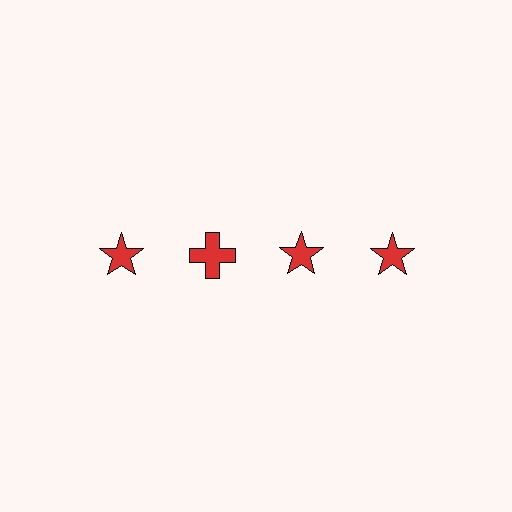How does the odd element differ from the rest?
It has a different shape: cross instead of star.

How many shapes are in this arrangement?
There are 4 shapes arranged in a grid pattern.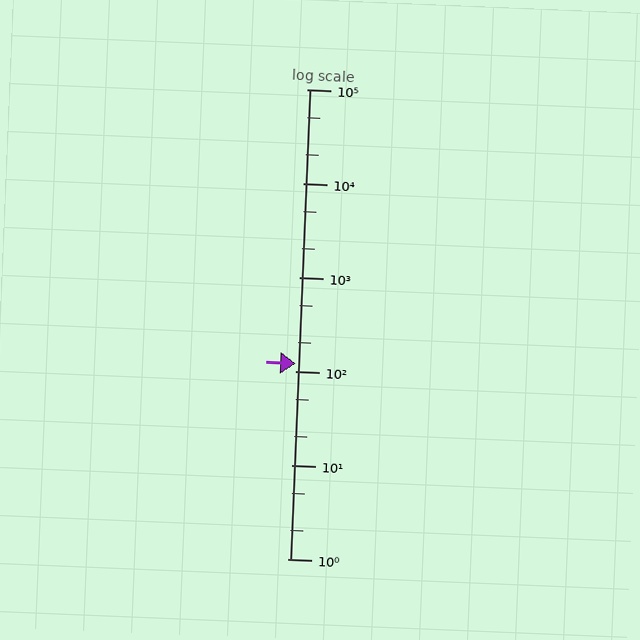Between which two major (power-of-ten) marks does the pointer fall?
The pointer is between 100 and 1000.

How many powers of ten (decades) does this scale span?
The scale spans 5 decades, from 1 to 100000.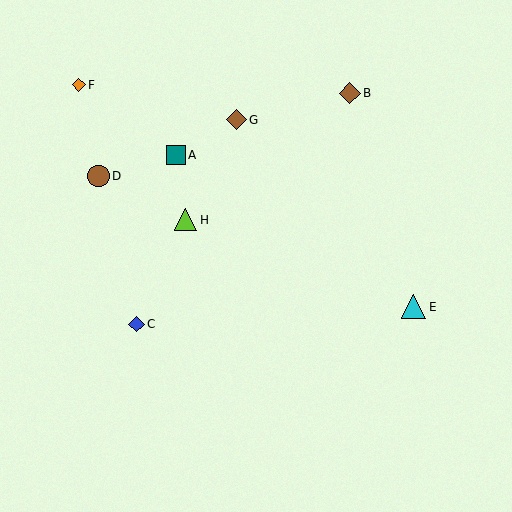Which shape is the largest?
The cyan triangle (labeled E) is the largest.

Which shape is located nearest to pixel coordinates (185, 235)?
The lime triangle (labeled H) at (186, 220) is nearest to that location.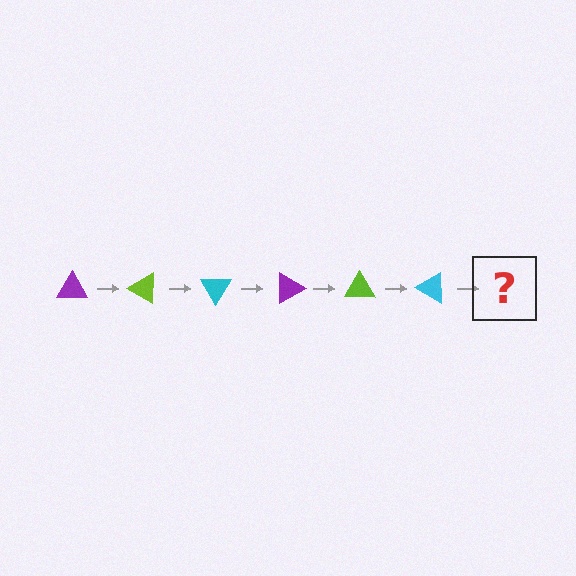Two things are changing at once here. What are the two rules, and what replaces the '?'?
The two rules are that it rotates 30 degrees each step and the color cycles through purple, lime, and cyan. The '?' should be a purple triangle, rotated 180 degrees from the start.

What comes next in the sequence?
The next element should be a purple triangle, rotated 180 degrees from the start.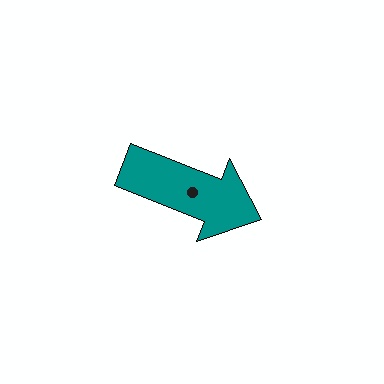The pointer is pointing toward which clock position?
Roughly 4 o'clock.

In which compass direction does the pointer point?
East.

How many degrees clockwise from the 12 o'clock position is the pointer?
Approximately 112 degrees.